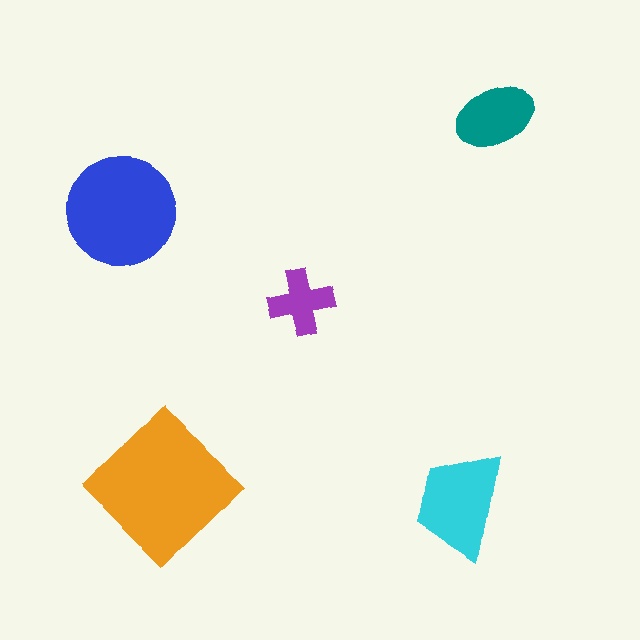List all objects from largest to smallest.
The orange diamond, the blue circle, the cyan trapezoid, the teal ellipse, the purple cross.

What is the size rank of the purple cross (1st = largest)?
5th.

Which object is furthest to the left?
The blue circle is leftmost.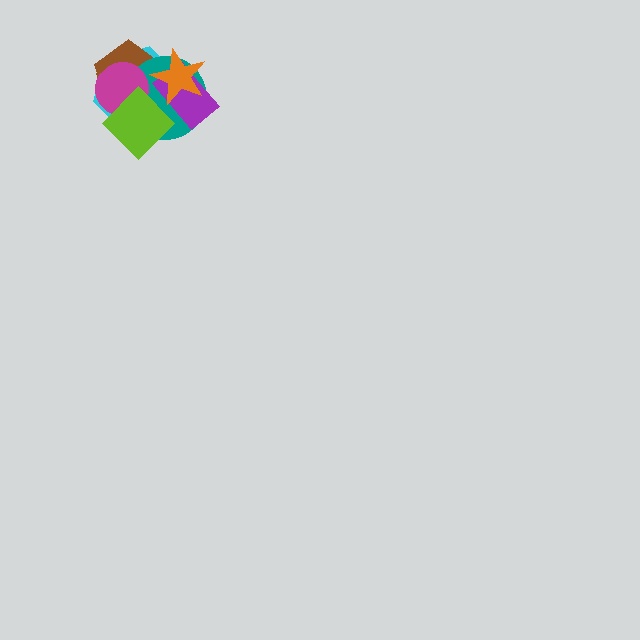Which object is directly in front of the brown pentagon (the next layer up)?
The teal circle is directly in front of the brown pentagon.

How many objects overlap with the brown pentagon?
5 objects overlap with the brown pentagon.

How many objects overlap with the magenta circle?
4 objects overlap with the magenta circle.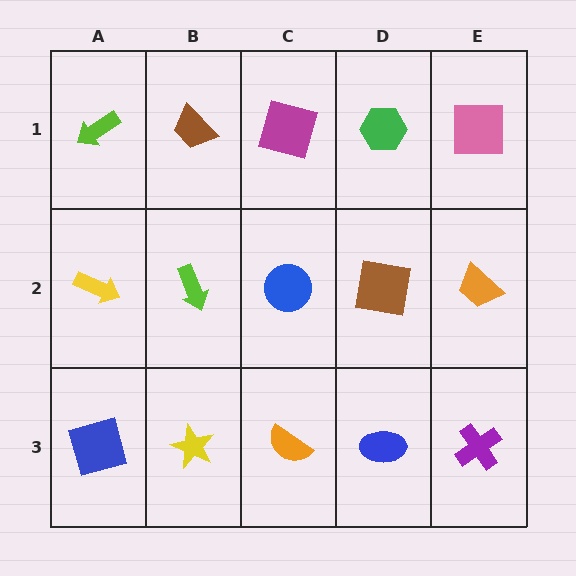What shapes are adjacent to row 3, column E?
An orange trapezoid (row 2, column E), a blue ellipse (row 3, column D).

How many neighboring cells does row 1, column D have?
3.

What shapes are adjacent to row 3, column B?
A lime arrow (row 2, column B), a blue square (row 3, column A), an orange semicircle (row 3, column C).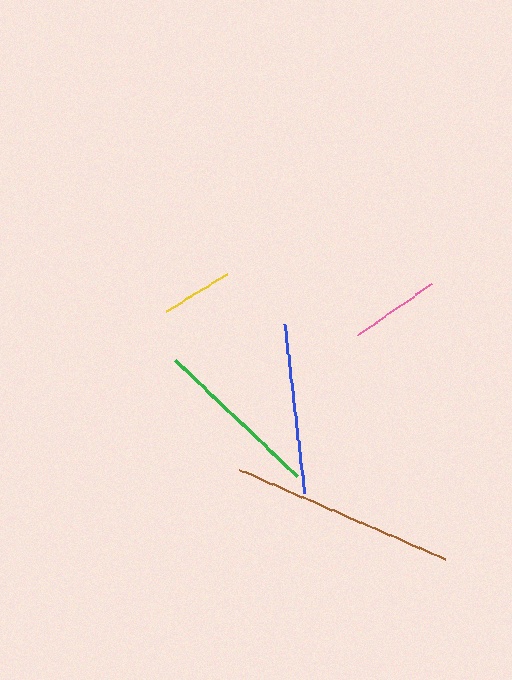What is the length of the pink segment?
The pink segment is approximately 90 pixels long.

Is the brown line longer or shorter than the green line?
The brown line is longer than the green line.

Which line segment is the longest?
The brown line is the longest at approximately 223 pixels.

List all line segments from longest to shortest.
From longest to shortest: brown, blue, green, pink, yellow.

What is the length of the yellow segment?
The yellow segment is approximately 71 pixels long.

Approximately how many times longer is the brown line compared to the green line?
The brown line is approximately 1.3 times the length of the green line.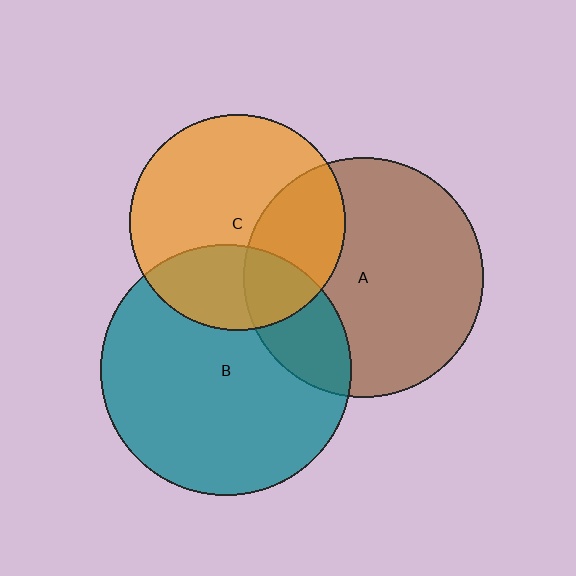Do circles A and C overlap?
Yes.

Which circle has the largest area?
Circle B (teal).